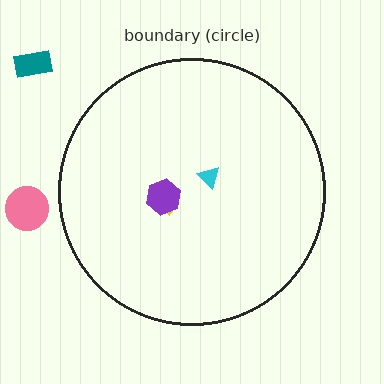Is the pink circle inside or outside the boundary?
Outside.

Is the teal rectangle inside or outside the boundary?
Outside.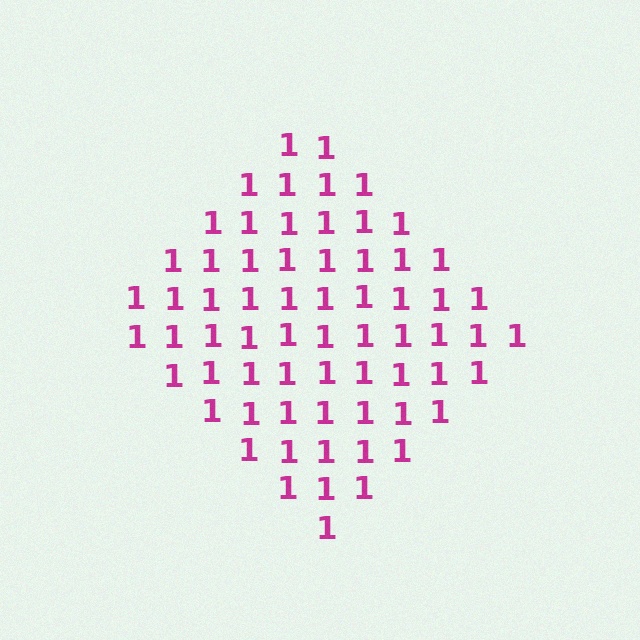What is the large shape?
The large shape is a diamond.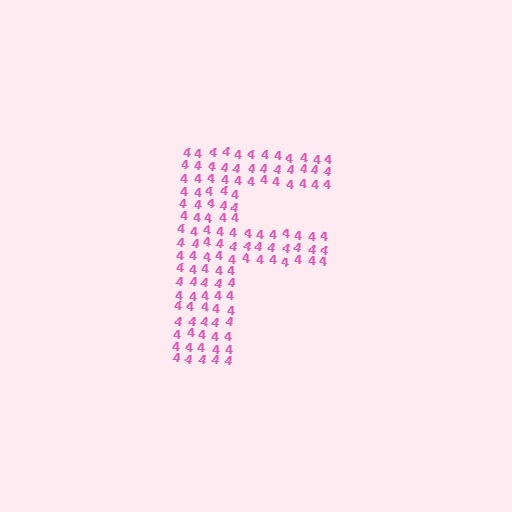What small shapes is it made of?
It is made of small digit 4's.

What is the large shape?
The large shape is the letter F.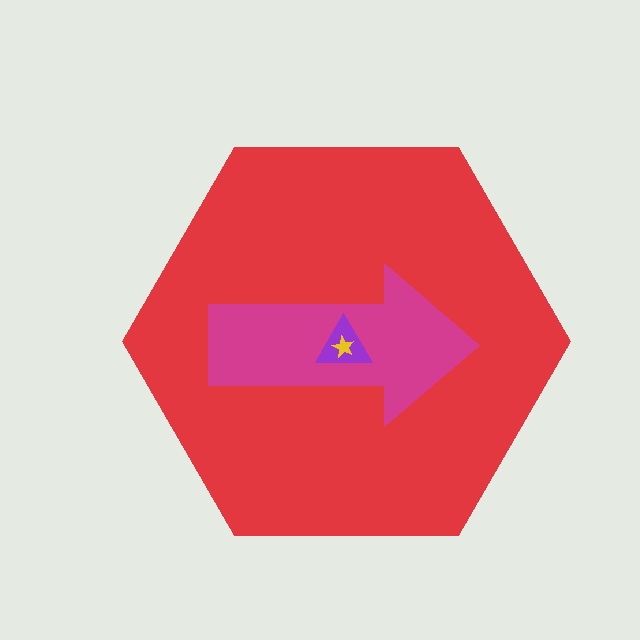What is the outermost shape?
The red hexagon.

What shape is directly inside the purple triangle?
The yellow star.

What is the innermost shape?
The yellow star.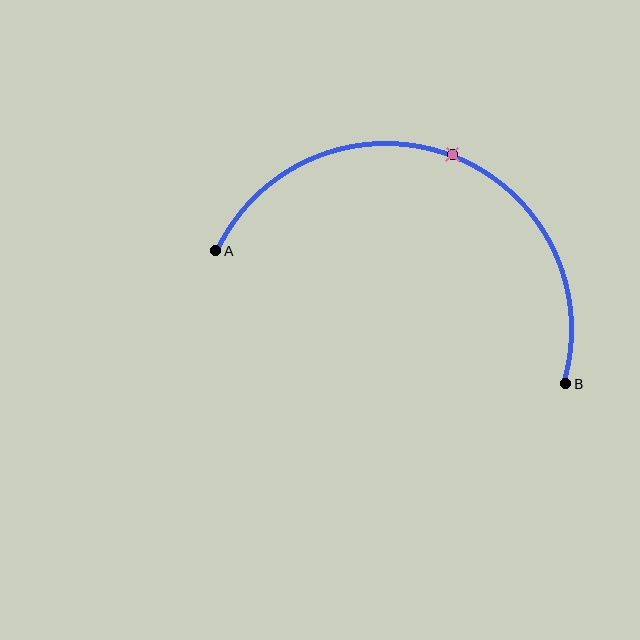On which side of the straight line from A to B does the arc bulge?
The arc bulges above the straight line connecting A and B.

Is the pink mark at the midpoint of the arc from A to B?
Yes. The pink mark lies on the arc at equal arc-length from both A and B — it is the arc midpoint.